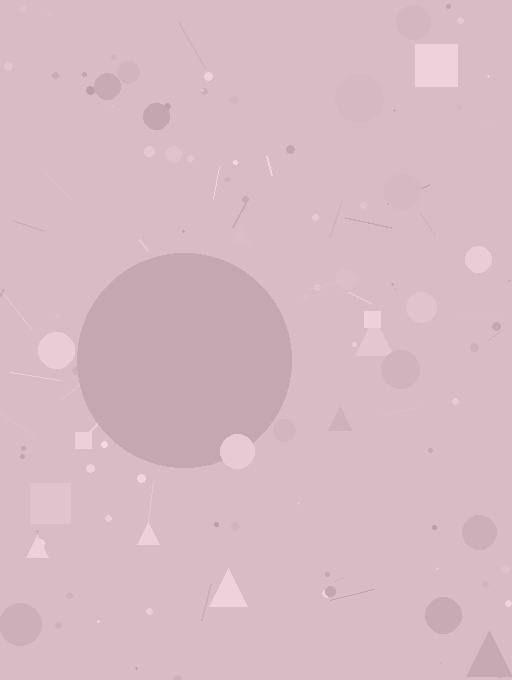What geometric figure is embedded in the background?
A circle is embedded in the background.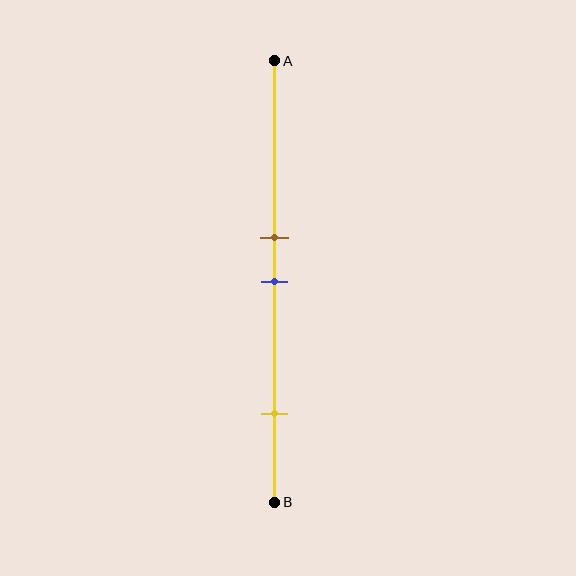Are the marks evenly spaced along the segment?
No, the marks are not evenly spaced.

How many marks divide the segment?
There are 3 marks dividing the segment.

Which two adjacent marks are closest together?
The brown and blue marks are the closest adjacent pair.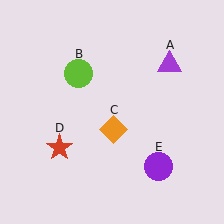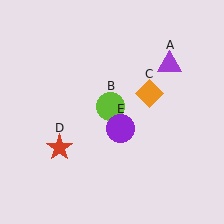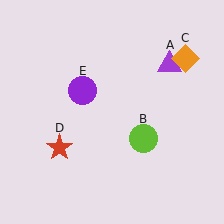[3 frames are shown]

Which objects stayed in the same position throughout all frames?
Purple triangle (object A) and red star (object D) remained stationary.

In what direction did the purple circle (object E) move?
The purple circle (object E) moved up and to the left.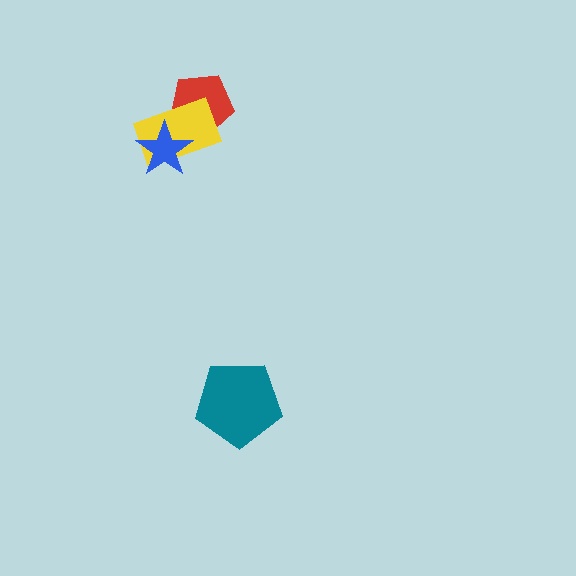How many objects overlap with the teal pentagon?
0 objects overlap with the teal pentagon.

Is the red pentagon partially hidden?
Yes, it is partially covered by another shape.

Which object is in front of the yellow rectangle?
The blue star is in front of the yellow rectangle.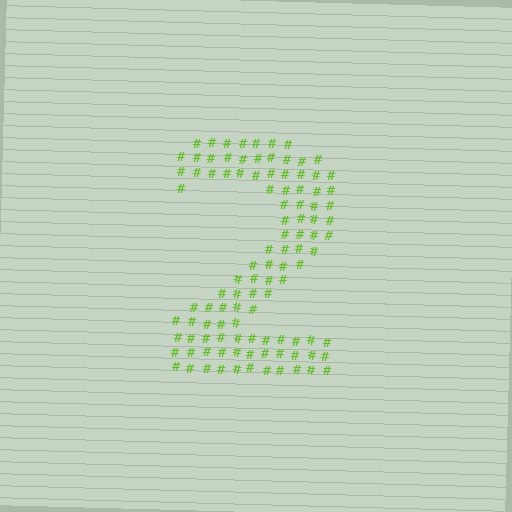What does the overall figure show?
The overall figure shows the digit 2.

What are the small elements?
The small elements are hash symbols.